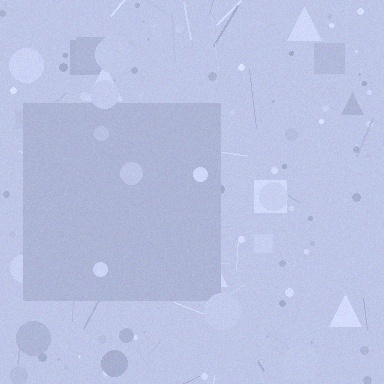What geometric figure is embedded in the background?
A square is embedded in the background.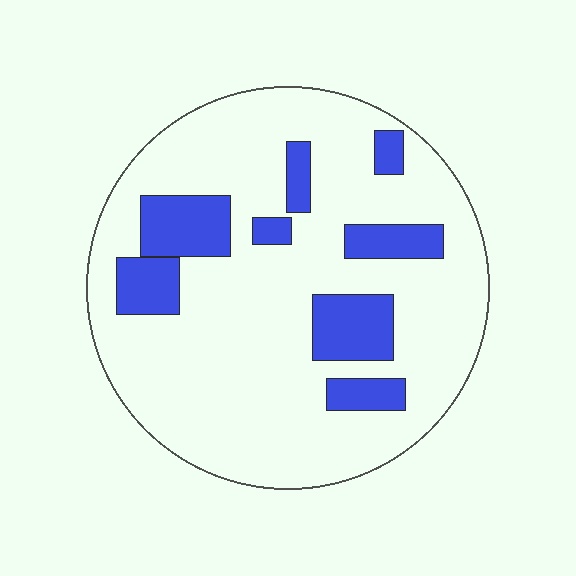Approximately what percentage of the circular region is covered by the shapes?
Approximately 20%.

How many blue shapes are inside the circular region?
8.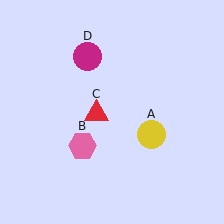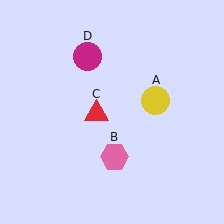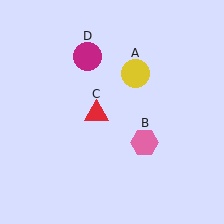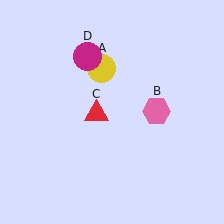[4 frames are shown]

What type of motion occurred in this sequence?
The yellow circle (object A), pink hexagon (object B) rotated counterclockwise around the center of the scene.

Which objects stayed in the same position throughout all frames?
Red triangle (object C) and magenta circle (object D) remained stationary.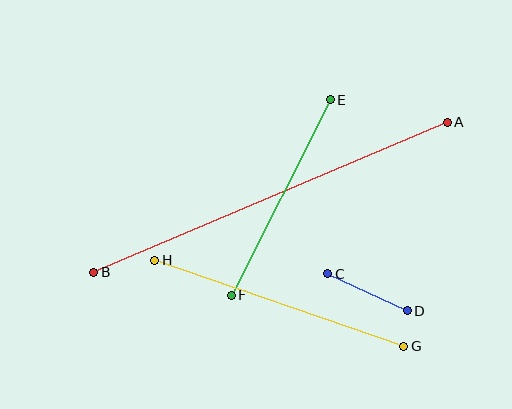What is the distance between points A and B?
The distance is approximately 384 pixels.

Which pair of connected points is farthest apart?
Points A and B are farthest apart.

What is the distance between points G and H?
The distance is approximately 263 pixels.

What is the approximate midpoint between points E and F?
The midpoint is at approximately (281, 197) pixels.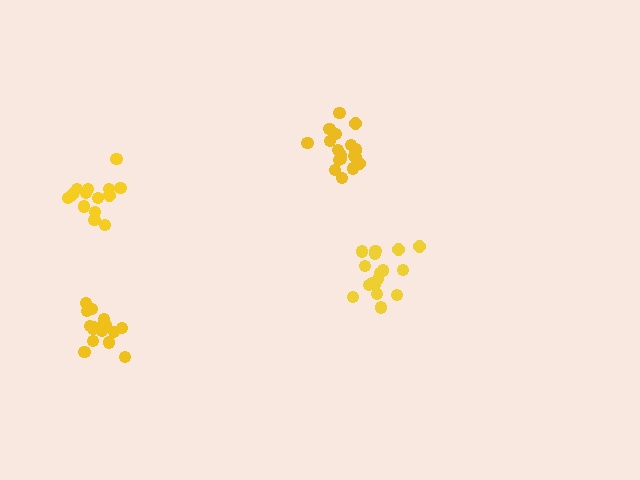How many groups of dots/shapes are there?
There are 4 groups.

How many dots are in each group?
Group 1: 17 dots, Group 2: 16 dots, Group 3: 20 dots, Group 4: 15 dots (68 total).